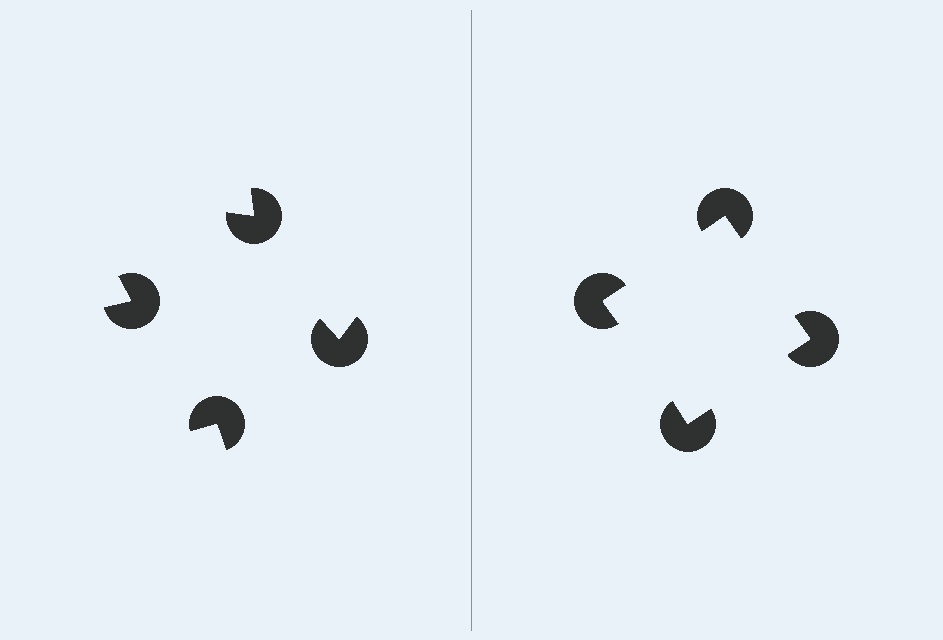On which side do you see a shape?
An illusory square appears on the right side. On the left side the wedge cuts are rotated, so no coherent shape forms.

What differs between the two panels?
The pac-man discs are positioned identically on both sides; only the wedge orientations differ. On the right they align to a square; on the left they are misaligned.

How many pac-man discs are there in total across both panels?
8 — 4 on each side.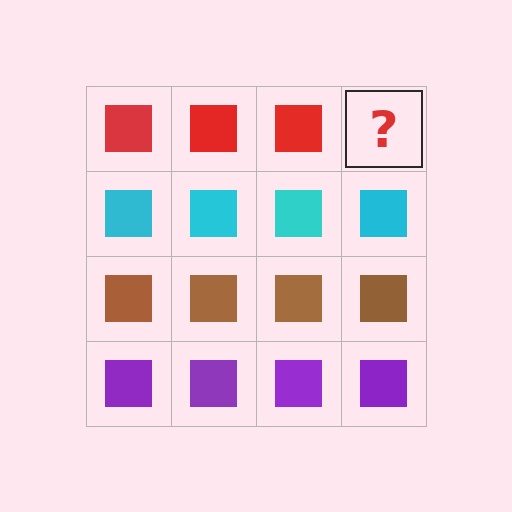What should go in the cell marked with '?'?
The missing cell should contain a red square.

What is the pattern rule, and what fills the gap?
The rule is that each row has a consistent color. The gap should be filled with a red square.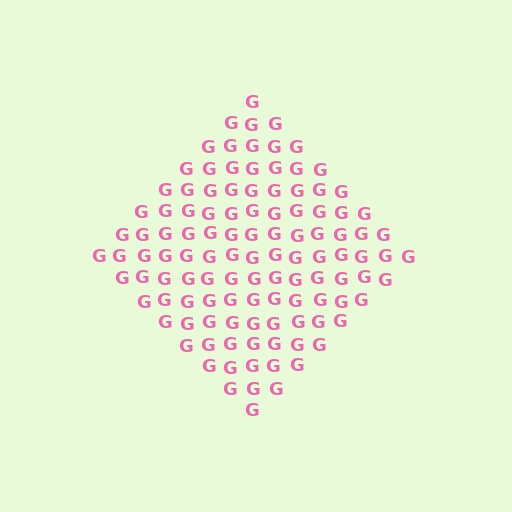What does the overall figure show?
The overall figure shows a diamond.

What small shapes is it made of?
It is made of small letter G's.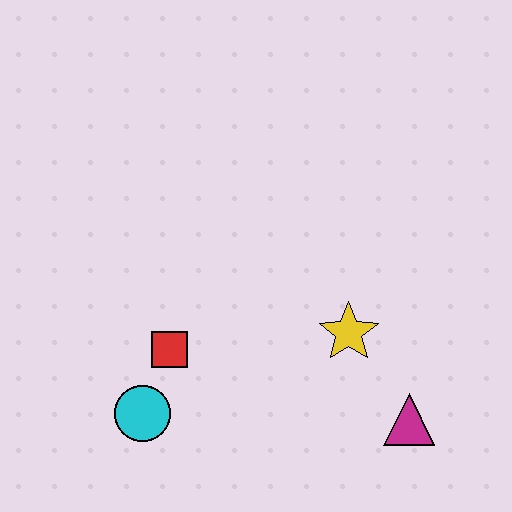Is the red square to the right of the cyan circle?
Yes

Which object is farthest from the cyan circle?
The magenta triangle is farthest from the cyan circle.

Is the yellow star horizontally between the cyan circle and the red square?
No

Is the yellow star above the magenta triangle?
Yes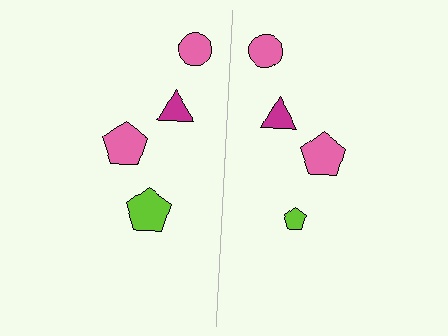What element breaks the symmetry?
The lime pentagon on the right side has a different size than its mirror counterpart.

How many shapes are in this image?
There are 8 shapes in this image.